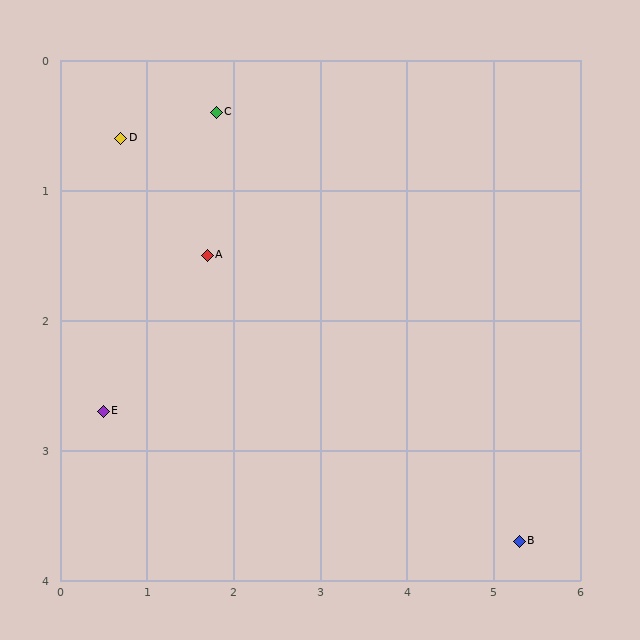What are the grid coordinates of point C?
Point C is at approximately (1.8, 0.4).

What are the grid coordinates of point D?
Point D is at approximately (0.7, 0.6).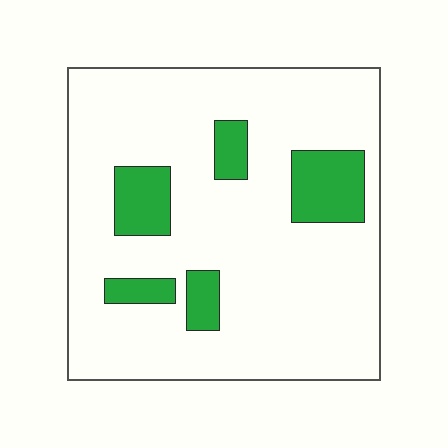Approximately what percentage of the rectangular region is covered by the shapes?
Approximately 15%.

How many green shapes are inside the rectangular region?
5.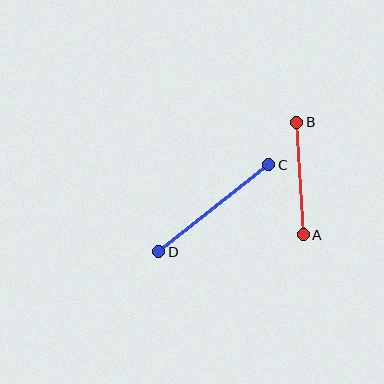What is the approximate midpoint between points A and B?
The midpoint is at approximately (300, 179) pixels.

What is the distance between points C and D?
The distance is approximately 140 pixels.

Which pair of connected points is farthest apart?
Points C and D are farthest apart.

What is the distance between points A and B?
The distance is approximately 113 pixels.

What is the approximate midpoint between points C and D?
The midpoint is at approximately (214, 208) pixels.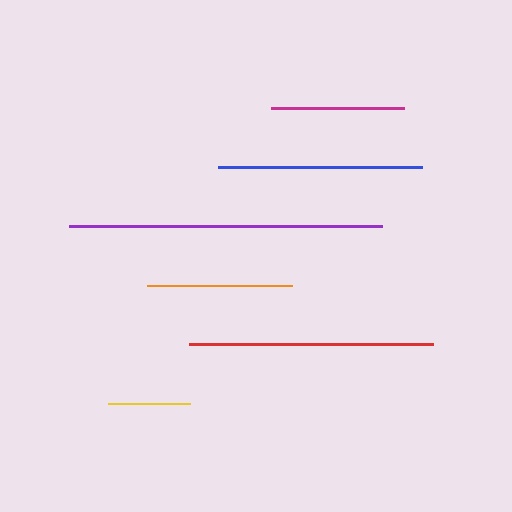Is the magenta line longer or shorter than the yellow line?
The magenta line is longer than the yellow line.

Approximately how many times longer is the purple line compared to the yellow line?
The purple line is approximately 3.8 times the length of the yellow line.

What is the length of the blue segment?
The blue segment is approximately 204 pixels long.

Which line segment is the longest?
The purple line is the longest at approximately 312 pixels.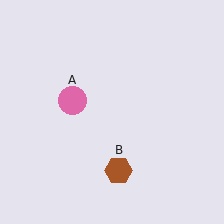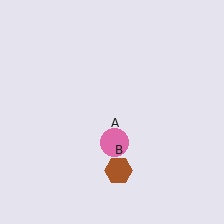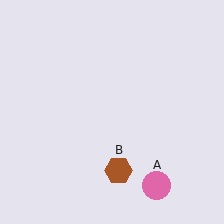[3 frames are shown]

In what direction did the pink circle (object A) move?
The pink circle (object A) moved down and to the right.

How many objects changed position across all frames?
1 object changed position: pink circle (object A).